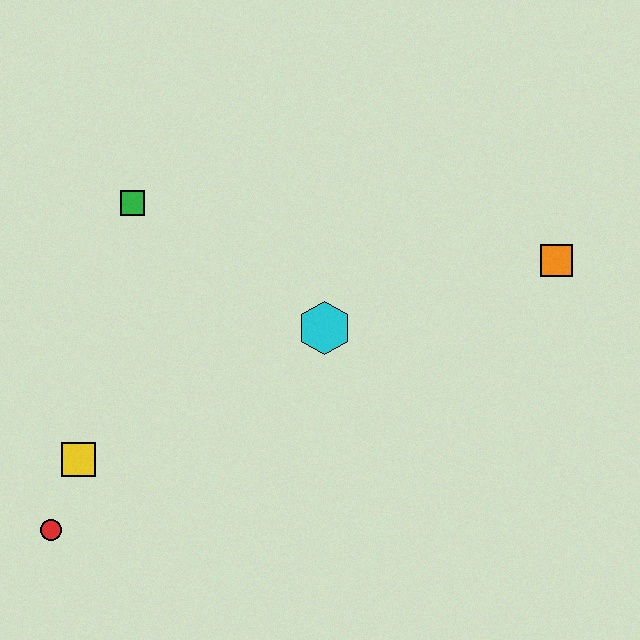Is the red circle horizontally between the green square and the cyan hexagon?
No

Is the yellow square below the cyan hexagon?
Yes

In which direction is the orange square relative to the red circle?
The orange square is to the right of the red circle.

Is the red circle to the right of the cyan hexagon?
No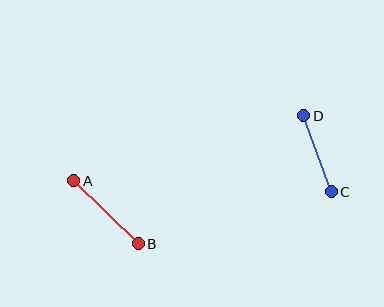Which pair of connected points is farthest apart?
Points A and B are farthest apart.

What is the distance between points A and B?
The distance is approximately 90 pixels.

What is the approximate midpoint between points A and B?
The midpoint is at approximately (106, 212) pixels.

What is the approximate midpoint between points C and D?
The midpoint is at approximately (318, 154) pixels.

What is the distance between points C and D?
The distance is approximately 81 pixels.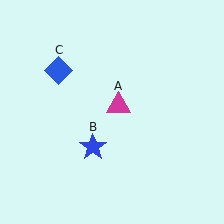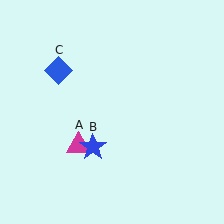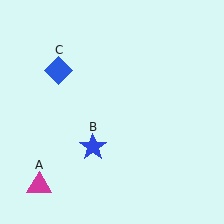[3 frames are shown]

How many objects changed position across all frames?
1 object changed position: magenta triangle (object A).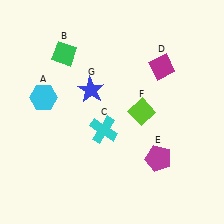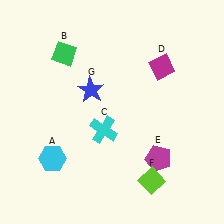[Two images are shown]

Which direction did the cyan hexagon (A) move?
The cyan hexagon (A) moved down.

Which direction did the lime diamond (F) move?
The lime diamond (F) moved down.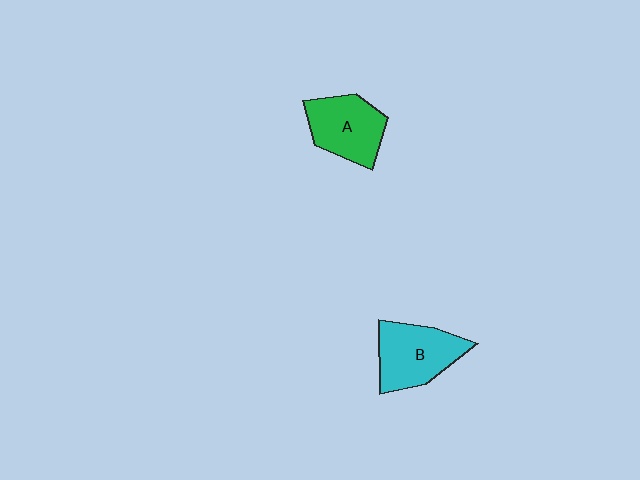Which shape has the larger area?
Shape B (cyan).